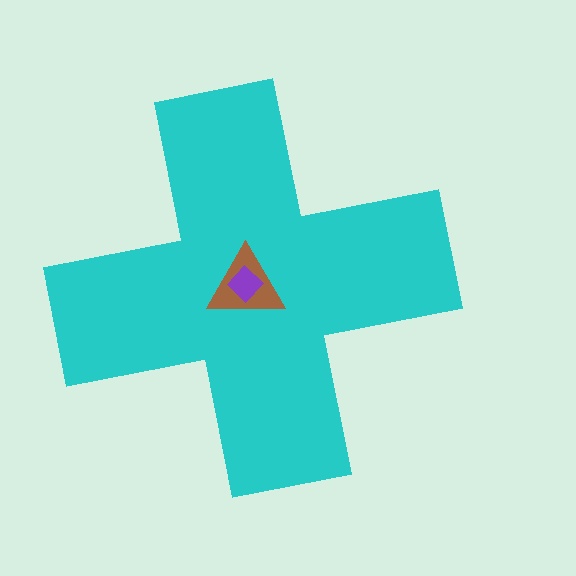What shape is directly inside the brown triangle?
The purple diamond.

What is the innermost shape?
The purple diamond.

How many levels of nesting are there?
3.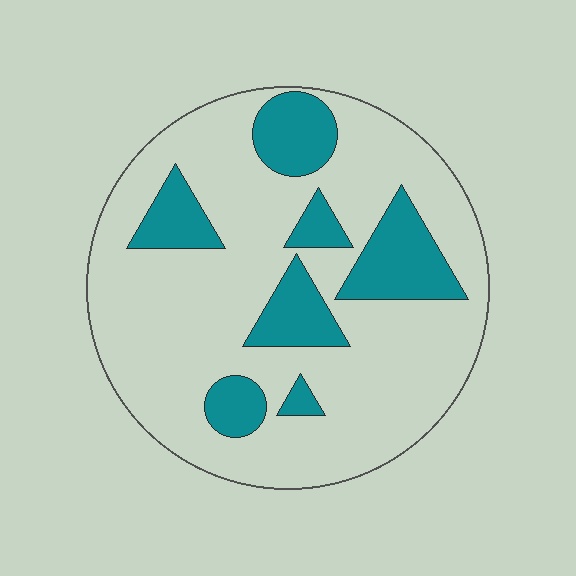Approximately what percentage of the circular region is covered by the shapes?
Approximately 25%.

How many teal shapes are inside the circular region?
7.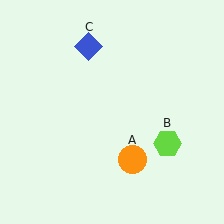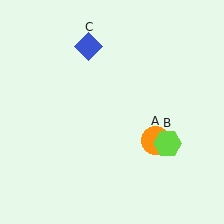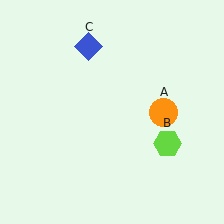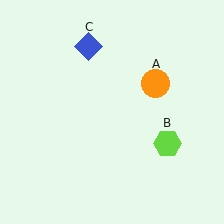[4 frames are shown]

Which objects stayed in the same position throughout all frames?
Lime hexagon (object B) and blue diamond (object C) remained stationary.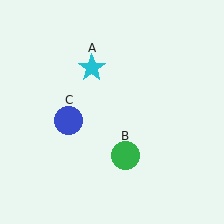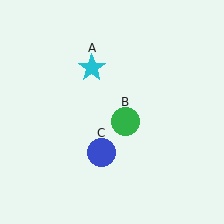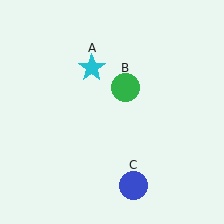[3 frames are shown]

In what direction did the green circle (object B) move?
The green circle (object B) moved up.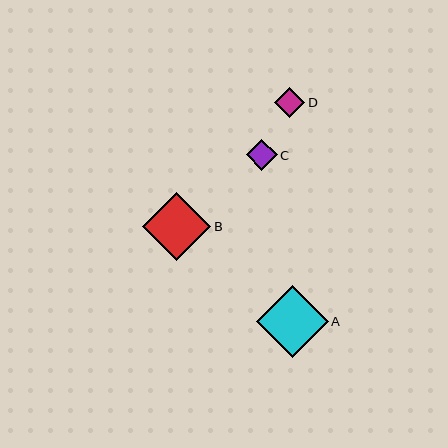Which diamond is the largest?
Diamond A is the largest with a size of approximately 72 pixels.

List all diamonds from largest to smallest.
From largest to smallest: A, B, C, D.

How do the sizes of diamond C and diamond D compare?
Diamond C and diamond D are approximately the same size.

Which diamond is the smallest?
Diamond D is the smallest with a size of approximately 30 pixels.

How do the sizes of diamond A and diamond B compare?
Diamond A and diamond B are approximately the same size.